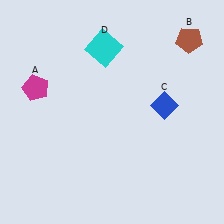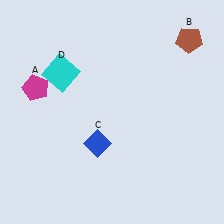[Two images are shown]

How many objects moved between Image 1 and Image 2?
2 objects moved between the two images.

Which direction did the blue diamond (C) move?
The blue diamond (C) moved left.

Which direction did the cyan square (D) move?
The cyan square (D) moved left.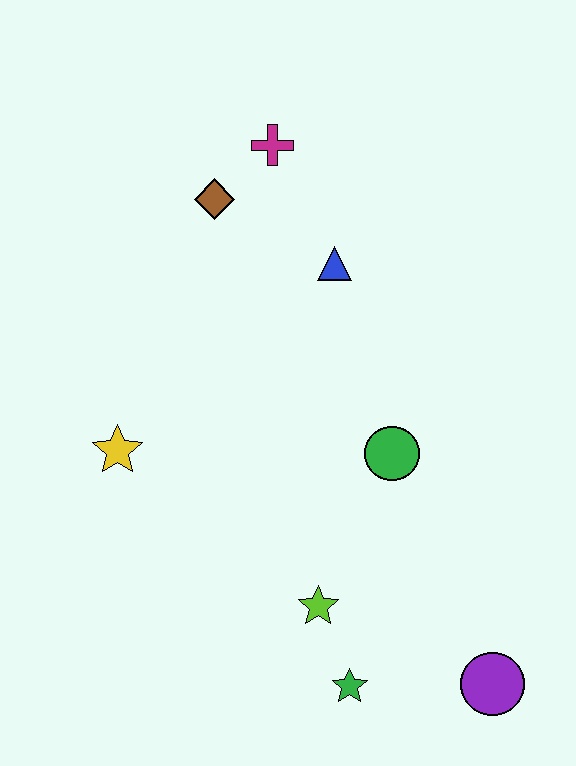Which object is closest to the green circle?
The lime star is closest to the green circle.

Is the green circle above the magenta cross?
No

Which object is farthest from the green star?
The magenta cross is farthest from the green star.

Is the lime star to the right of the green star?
No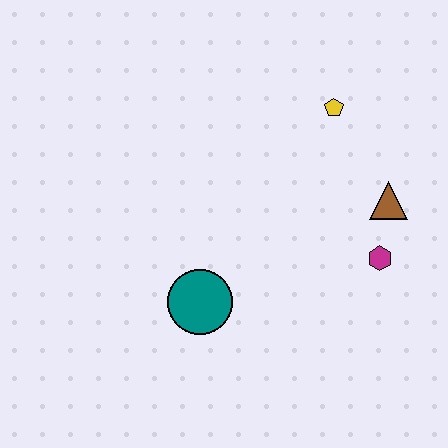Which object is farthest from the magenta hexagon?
The teal circle is farthest from the magenta hexagon.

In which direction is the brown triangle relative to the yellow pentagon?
The brown triangle is below the yellow pentagon.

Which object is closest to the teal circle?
The magenta hexagon is closest to the teal circle.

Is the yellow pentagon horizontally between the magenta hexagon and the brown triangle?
No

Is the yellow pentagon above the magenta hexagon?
Yes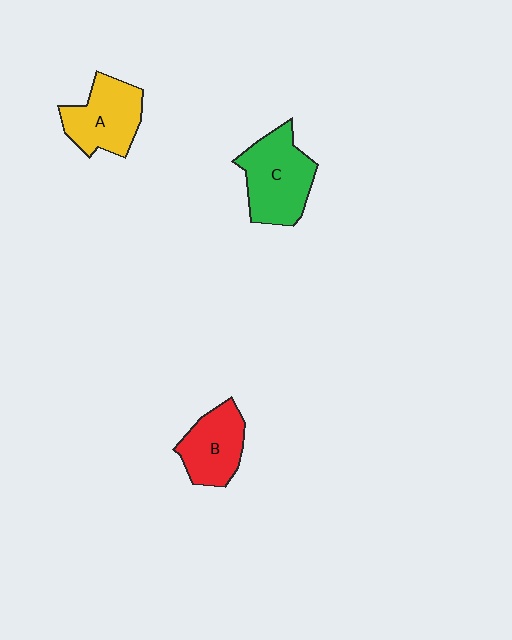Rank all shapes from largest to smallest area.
From largest to smallest: C (green), A (yellow), B (red).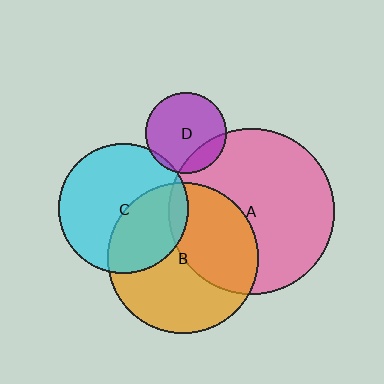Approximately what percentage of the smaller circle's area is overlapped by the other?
Approximately 40%.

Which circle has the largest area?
Circle A (pink).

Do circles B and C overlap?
Yes.